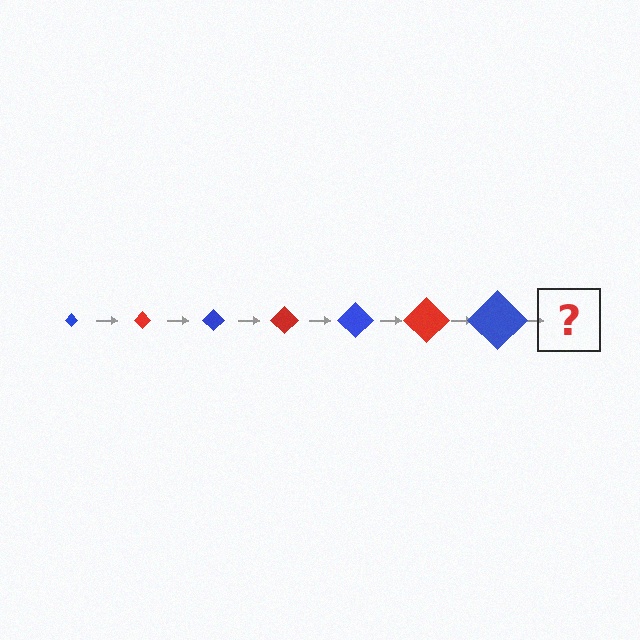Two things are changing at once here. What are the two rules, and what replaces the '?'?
The two rules are that the diamond grows larger each step and the color cycles through blue and red. The '?' should be a red diamond, larger than the previous one.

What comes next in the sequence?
The next element should be a red diamond, larger than the previous one.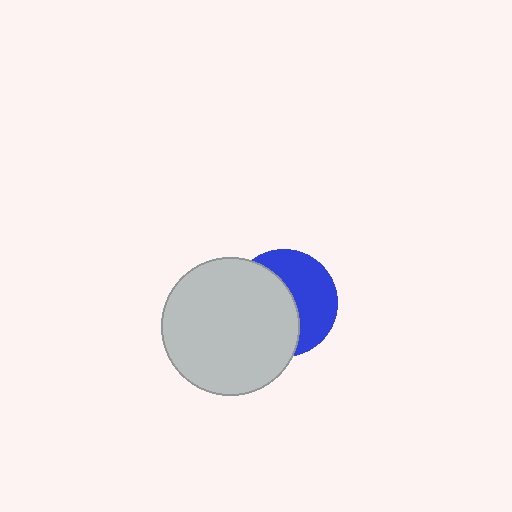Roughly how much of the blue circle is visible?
About half of it is visible (roughly 46%).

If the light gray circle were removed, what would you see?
You would see the complete blue circle.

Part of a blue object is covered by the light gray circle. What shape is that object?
It is a circle.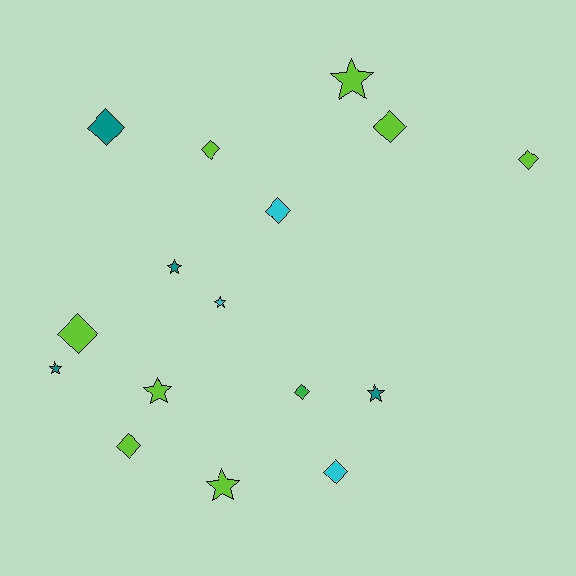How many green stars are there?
There are no green stars.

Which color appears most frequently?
Lime, with 8 objects.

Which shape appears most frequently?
Diamond, with 9 objects.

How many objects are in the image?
There are 16 objects.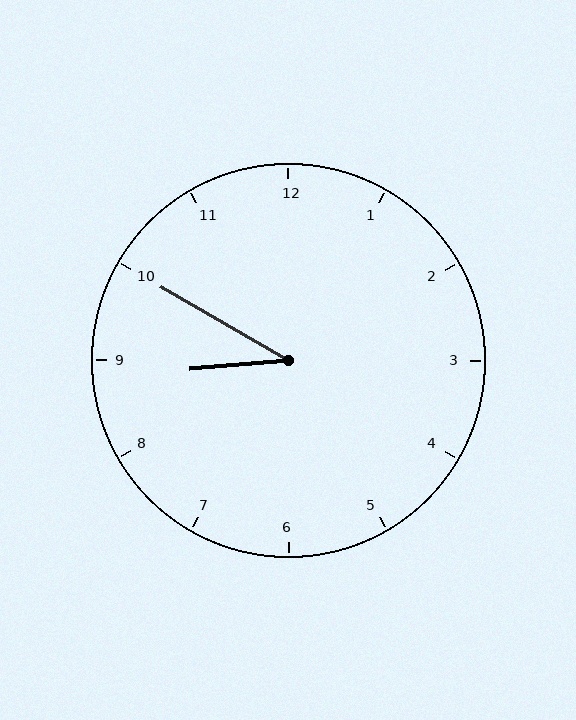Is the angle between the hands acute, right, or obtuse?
It is acute.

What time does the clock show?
8:50.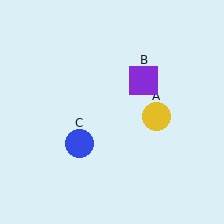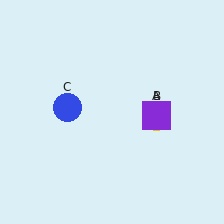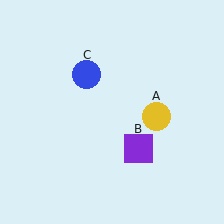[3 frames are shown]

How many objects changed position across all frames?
2 objects changed position: purple square (object B), blue circle (object C).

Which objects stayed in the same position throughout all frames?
Yellow circle (object A) remained stationary.